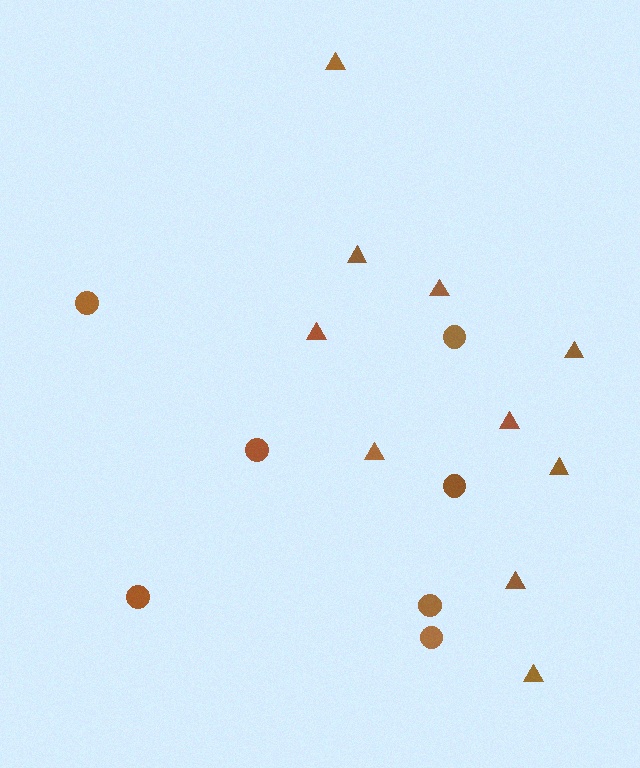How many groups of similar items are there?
There are 2 groups: one group of circles (7) and one group of triangles (10).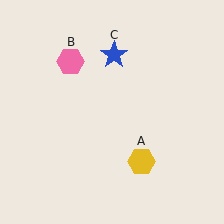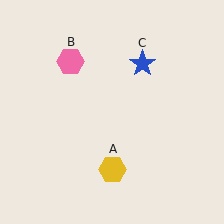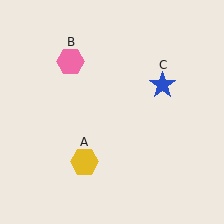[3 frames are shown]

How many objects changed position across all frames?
2 objects changed position: yellow hexagon (object A), blue star (object C).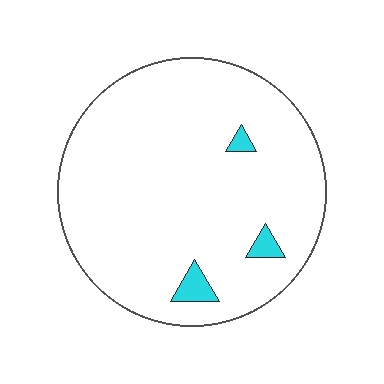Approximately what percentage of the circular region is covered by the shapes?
Approximately 5%.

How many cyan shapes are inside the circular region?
3.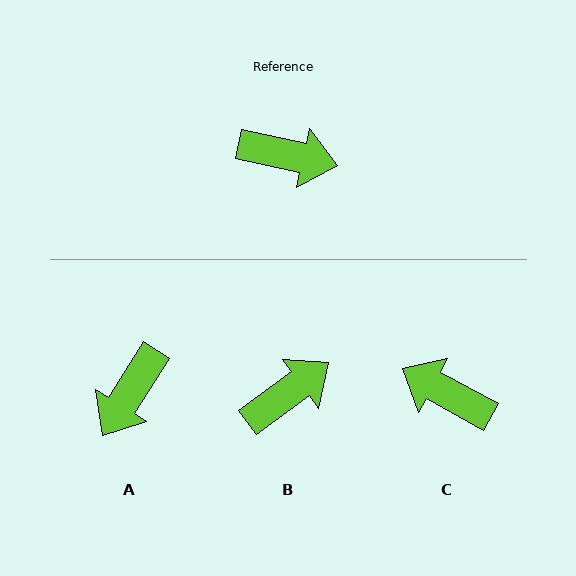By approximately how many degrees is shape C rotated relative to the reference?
Approximately 164 degrees counter-clockwise.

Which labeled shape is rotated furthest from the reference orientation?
C, about 164 degrees away.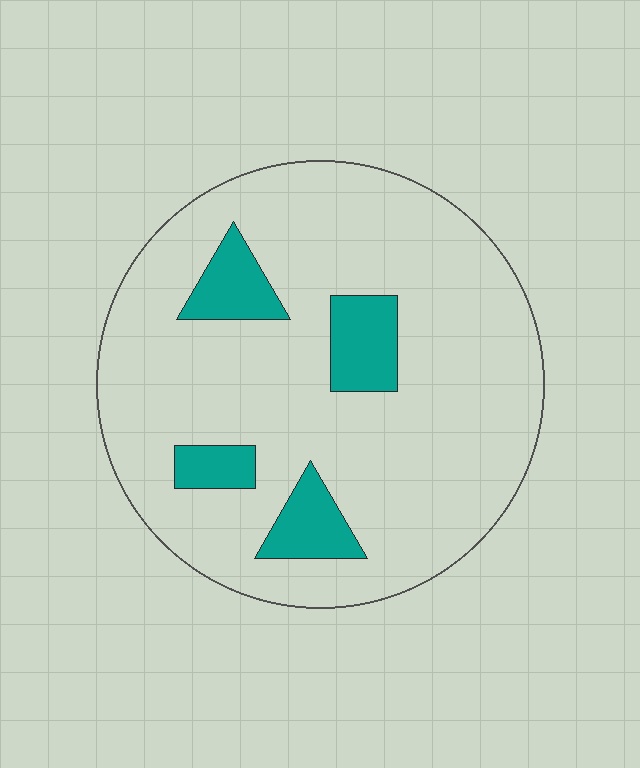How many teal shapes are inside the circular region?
4.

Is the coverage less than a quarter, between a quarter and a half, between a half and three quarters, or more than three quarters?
Less than a quarter.